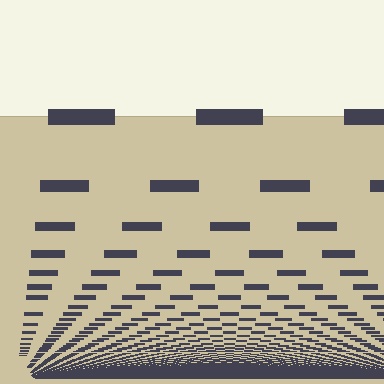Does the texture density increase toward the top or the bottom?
Density increases toward the bottom.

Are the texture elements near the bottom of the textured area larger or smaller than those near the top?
Smaller. The gradient is inverted — elements near the bottom are smaller and denser.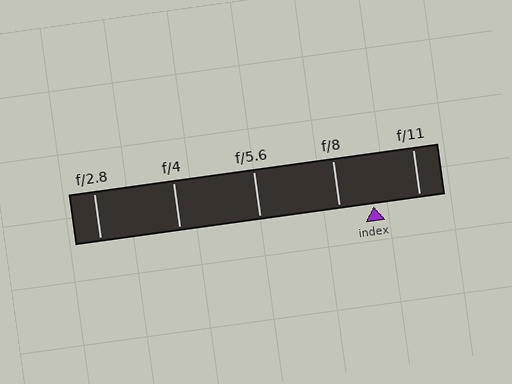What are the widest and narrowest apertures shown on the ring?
The widest aperture shown is f/2.8 and the narrowest is f/11.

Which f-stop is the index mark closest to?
The index mark is closest to f/8.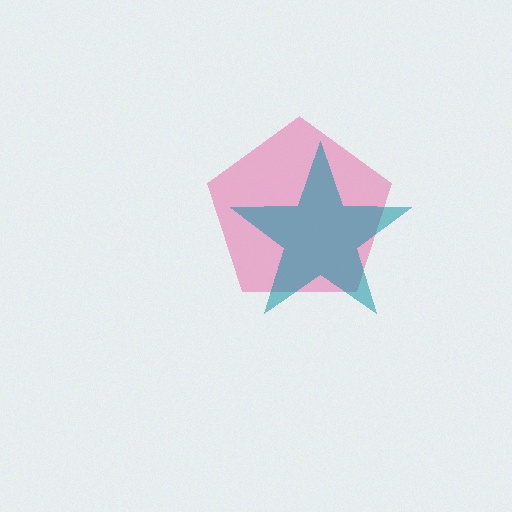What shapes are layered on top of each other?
The layered shapes are: a pink pentagon, a teal star.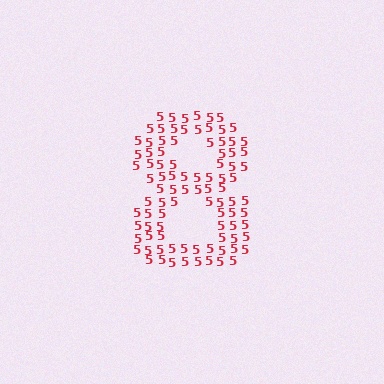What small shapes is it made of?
It is made of small digit 5's.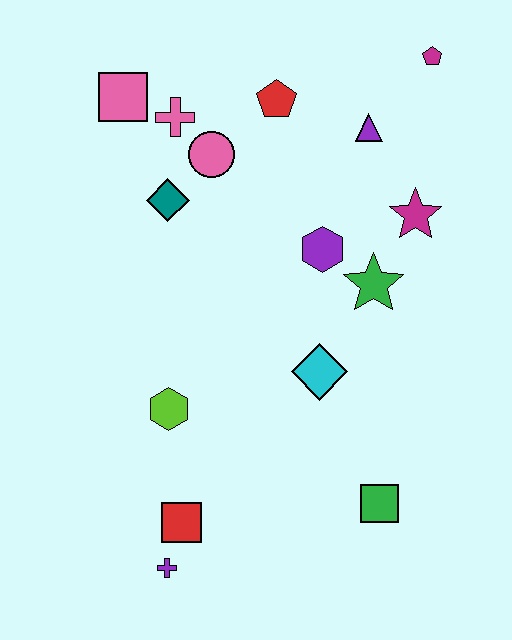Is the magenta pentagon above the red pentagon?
Yes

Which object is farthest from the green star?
The purple cross is farthest from the green star.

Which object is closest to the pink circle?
The pink cross is closest to the pink circle.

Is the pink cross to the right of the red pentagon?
No